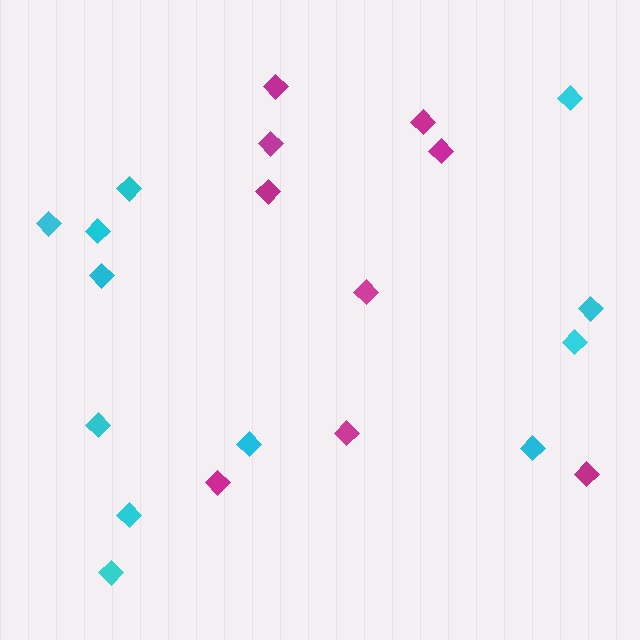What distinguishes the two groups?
There are 2 groups: one group of magenta diamonds (9) and one group of cyan diamonds (12).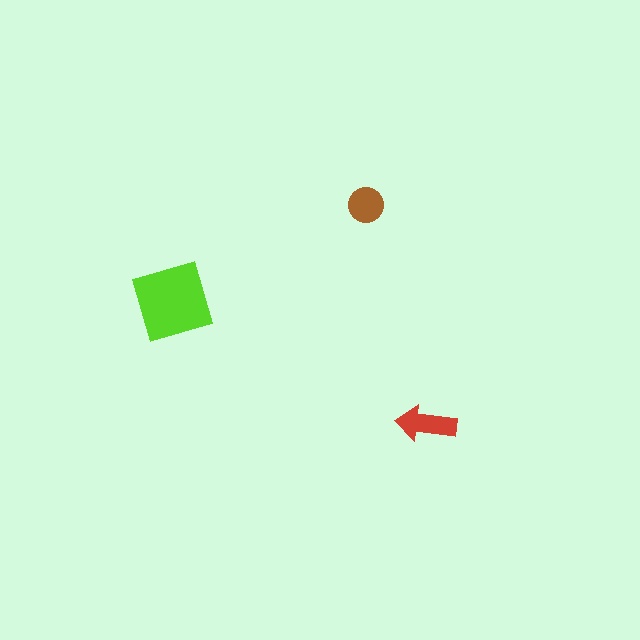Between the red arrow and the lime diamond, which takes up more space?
The lime diamond.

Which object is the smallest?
The brown circle.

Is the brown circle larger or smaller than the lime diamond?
Smaller.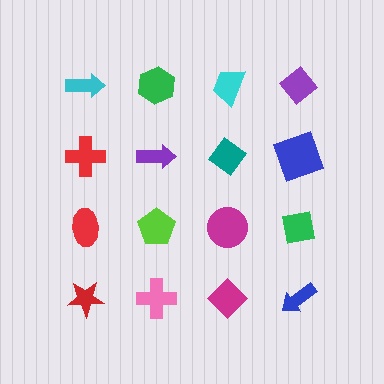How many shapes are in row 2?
4 shapes.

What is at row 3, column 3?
A magenta circle.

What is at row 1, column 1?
A cyan arrow.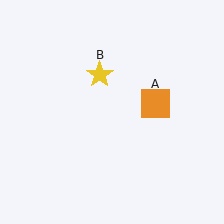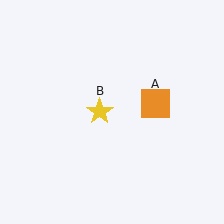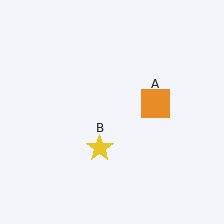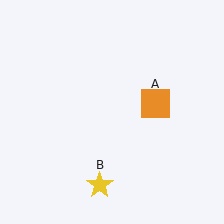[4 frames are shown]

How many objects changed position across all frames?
1 object changed position: yellow star (object B).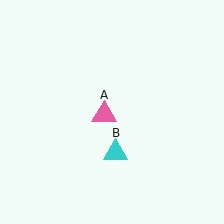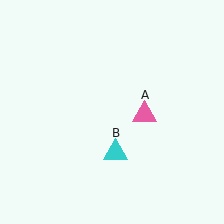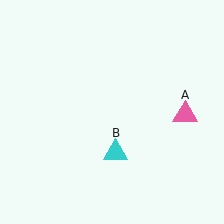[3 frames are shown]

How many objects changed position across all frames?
1 object changed position: pink triangle (object A).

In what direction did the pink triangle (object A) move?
The pink triangle (object A) moved right.